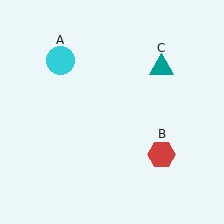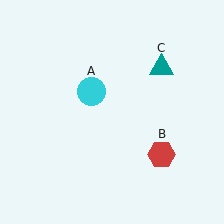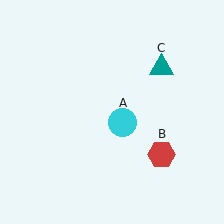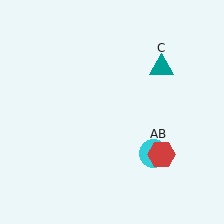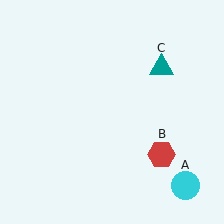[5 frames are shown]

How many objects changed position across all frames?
1 object changed position: cyan circle (object A).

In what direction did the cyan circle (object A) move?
The cyan circle (object A) moved down and to the right.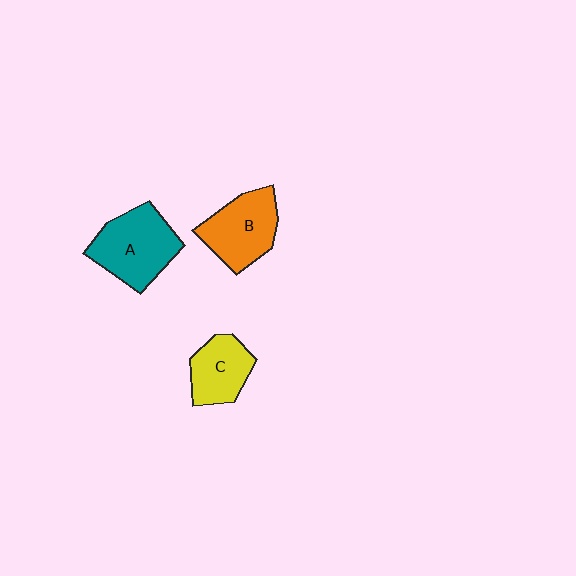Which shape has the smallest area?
Shape C (yellow).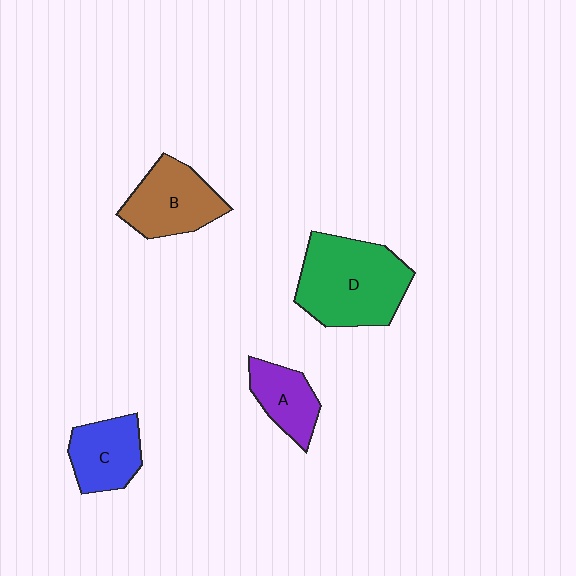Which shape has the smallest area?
Shape A (purple).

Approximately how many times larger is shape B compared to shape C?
Approximately 1.2 times.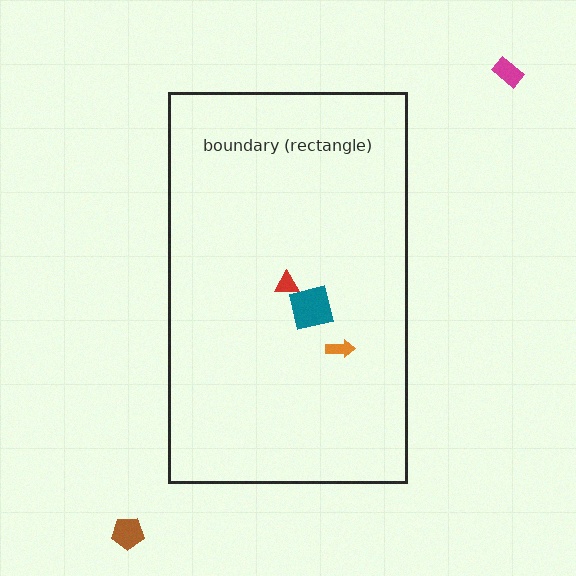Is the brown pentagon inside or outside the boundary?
Outside.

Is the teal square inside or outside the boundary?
Inside.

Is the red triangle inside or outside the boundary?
Inside.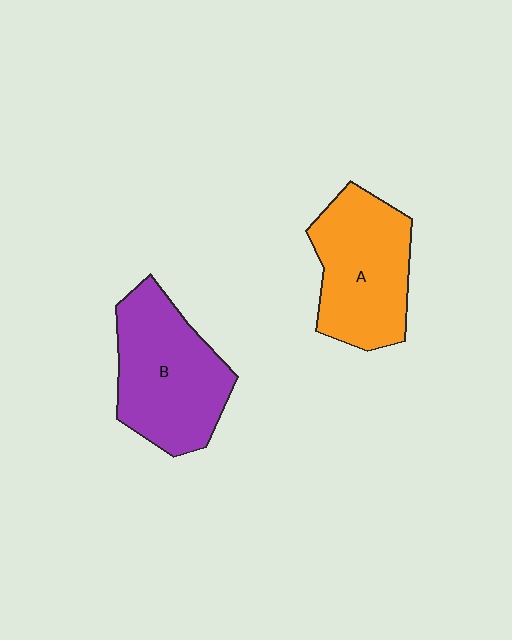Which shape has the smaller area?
Shape A (orange).